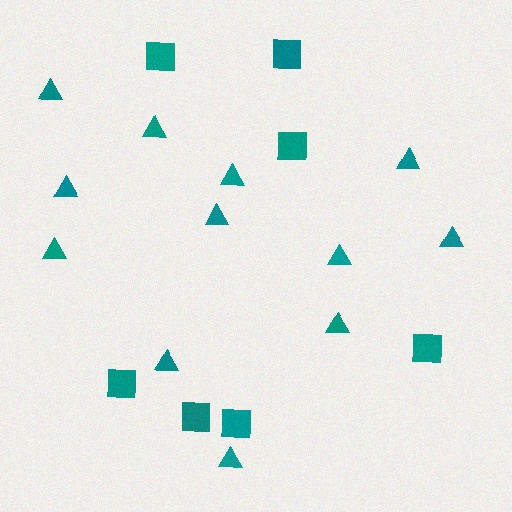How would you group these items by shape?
There are 2 groups: one group of squares (7) and one group of triangles (12).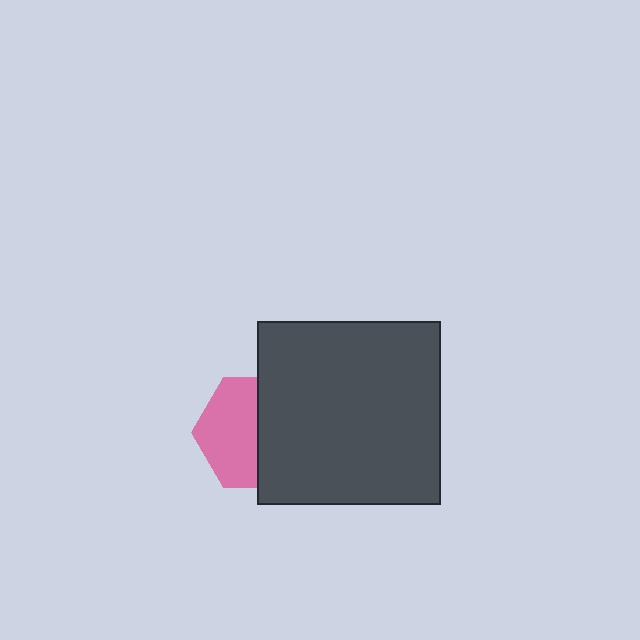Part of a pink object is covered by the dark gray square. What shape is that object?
It is a hexagon.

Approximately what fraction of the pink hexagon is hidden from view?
Roughly 47% of the pink hexagon is hidden behind the dark gray square.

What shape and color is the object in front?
The object in front is a dark gray square.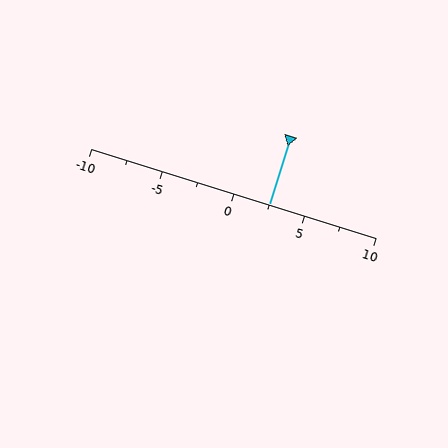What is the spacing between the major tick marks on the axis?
The major ticks are spaced 5 apart.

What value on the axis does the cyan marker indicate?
The marker indicates approximately 2.5.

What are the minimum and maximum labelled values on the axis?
The axis runs from -10 to 10.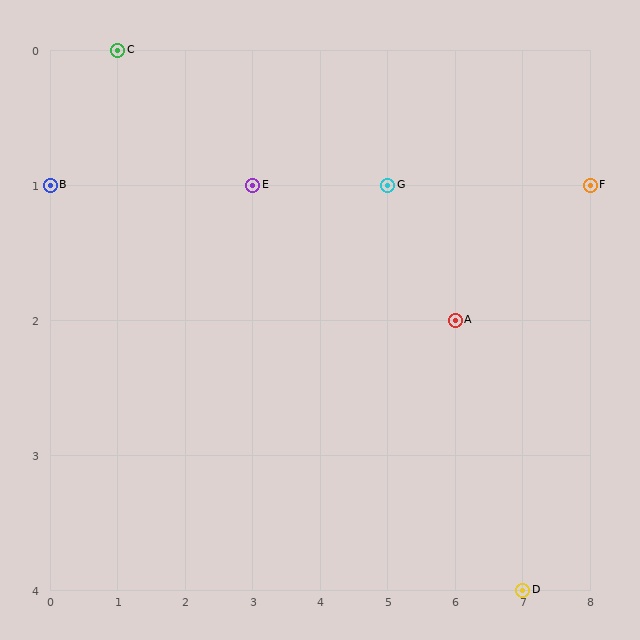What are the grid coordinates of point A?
Point A is at grid coordinates (6, 2).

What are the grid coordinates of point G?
Point G is at grid coordinates (5, 1).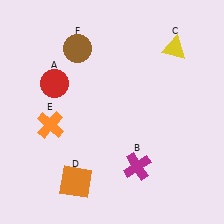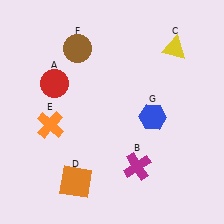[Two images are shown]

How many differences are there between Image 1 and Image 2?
There is 1 difference between the two images.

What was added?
A blue hexagon (G) was added in Image 2.